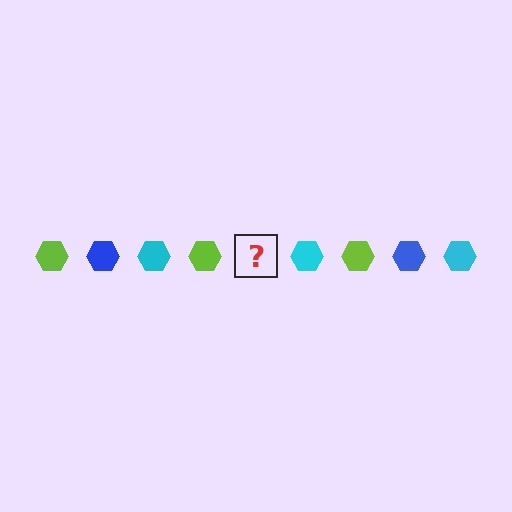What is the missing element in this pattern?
The missing element is a blue hexagon.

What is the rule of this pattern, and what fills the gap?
The rule is that the pattern cycles through lime, blue, cyan hexagons. The gap should be filled with a blue hexagon.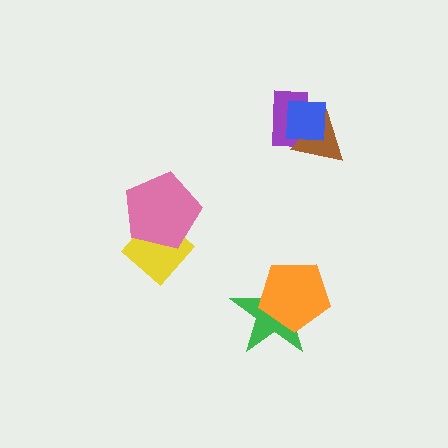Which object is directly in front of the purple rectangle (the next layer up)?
The brown triangle is directly in front of the purple rectangle.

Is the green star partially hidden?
Yes, it is partially covered by another shape.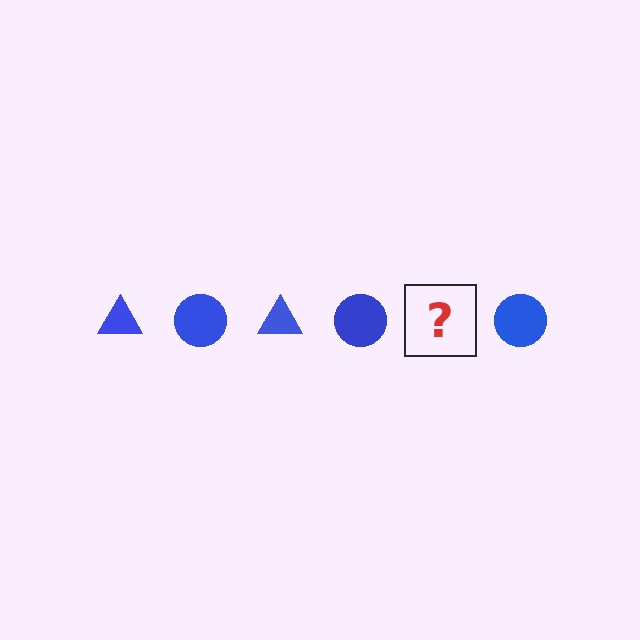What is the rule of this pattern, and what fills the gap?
The rule is that the pattern cycles through triangle, circle shapes in blue. The gap should be filled with a blue triangle.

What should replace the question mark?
The question mark should be replaced with a blue triangle.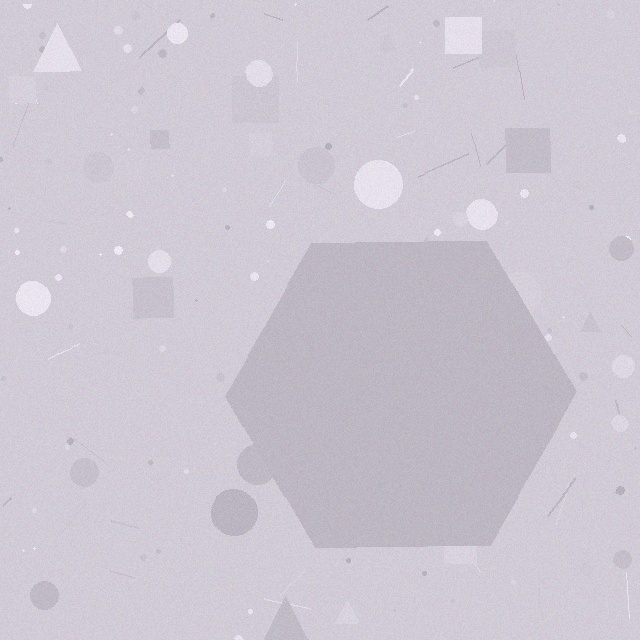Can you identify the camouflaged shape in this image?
The camouflaged shape is a hexagon.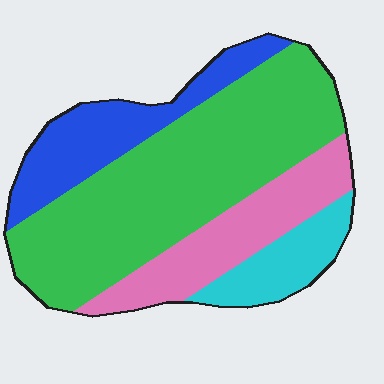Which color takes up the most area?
Green, at roughly 50%.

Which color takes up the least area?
Cyan, at roughly 10%.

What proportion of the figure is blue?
Blue covers roughly 20% of the figure.